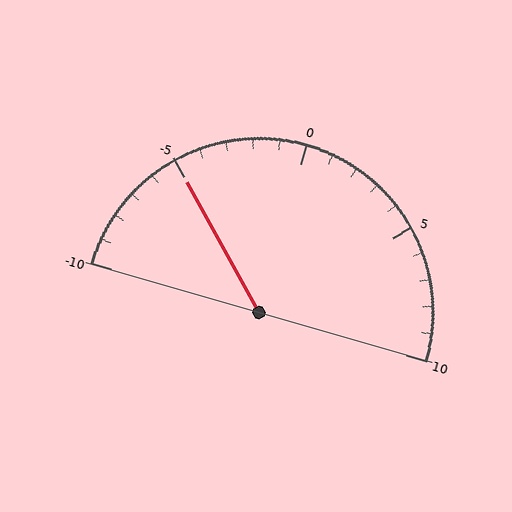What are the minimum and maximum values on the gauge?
The gauge ranges from -10 to 10.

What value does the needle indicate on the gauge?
The needle indicates approximately -5.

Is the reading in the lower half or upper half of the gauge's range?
The reading is in the lower half of the range (-10 to 10).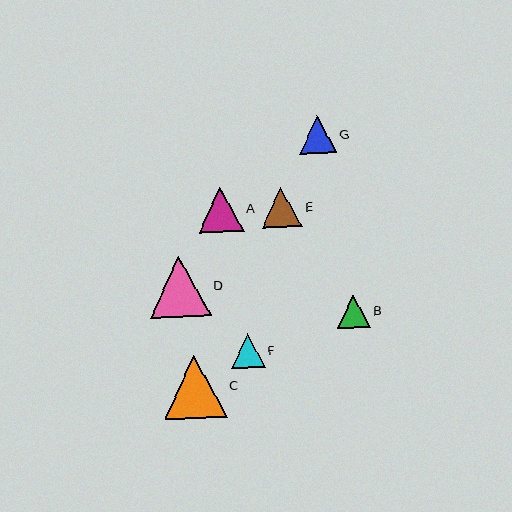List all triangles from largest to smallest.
From largest to smallest: C, D, A, E, G, F, B.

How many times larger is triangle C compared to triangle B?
Triangle C is approximately 1.9 times the size of triangle B.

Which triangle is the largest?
Triangle C is the largest with a size of approximately 63 pixels.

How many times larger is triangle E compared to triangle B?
Triangle E is approximately 1.2 times the size of triangle B.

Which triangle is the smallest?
Triangle B is the smallest with a size of approximately 33 pixels.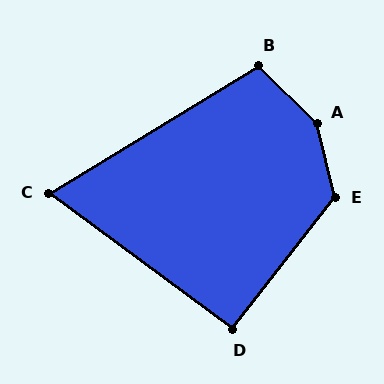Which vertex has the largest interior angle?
A, at approximately 148 degrees.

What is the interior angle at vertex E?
Approximately 129 degrees (obtuse).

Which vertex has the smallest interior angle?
C, at approximately 68 degrees.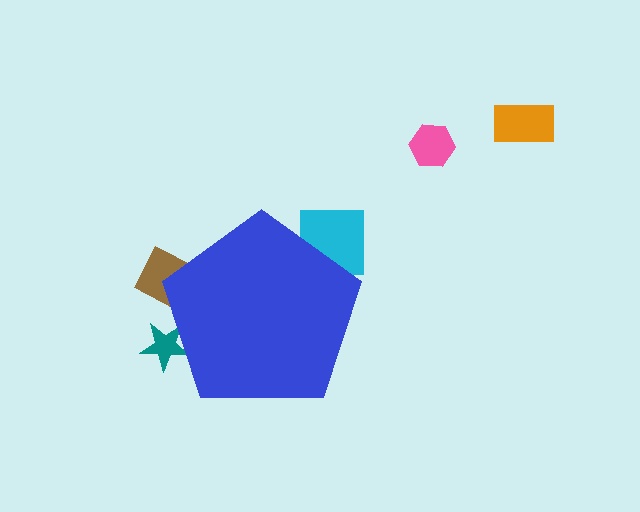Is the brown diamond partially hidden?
Yes, the brown diamond is partially hidden behind the blue pentagon.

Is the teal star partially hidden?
Yes, the teal star is partially hidden behind the blue pentagon.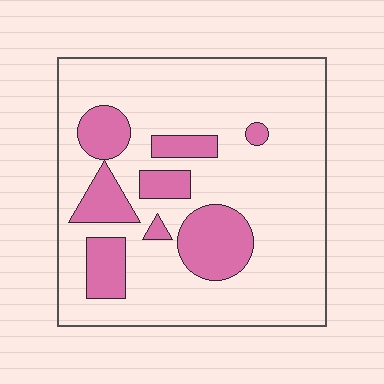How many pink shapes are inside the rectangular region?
8.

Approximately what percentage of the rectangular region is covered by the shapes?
Approximately 20%.